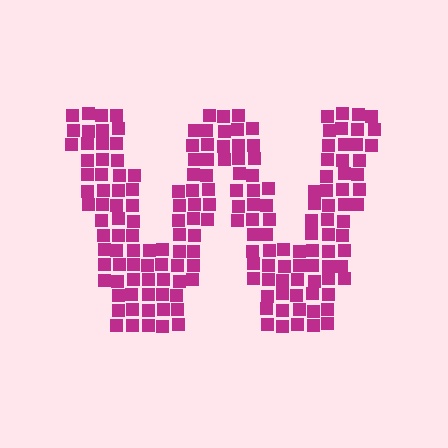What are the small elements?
The small elements are squares.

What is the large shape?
The large shape is the letter W.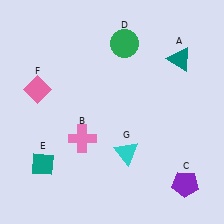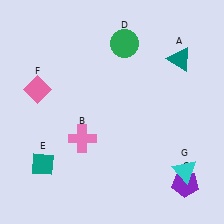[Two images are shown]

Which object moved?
The cyan triangle (G) moved right.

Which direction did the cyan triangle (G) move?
The cyan triangle (G) moved right.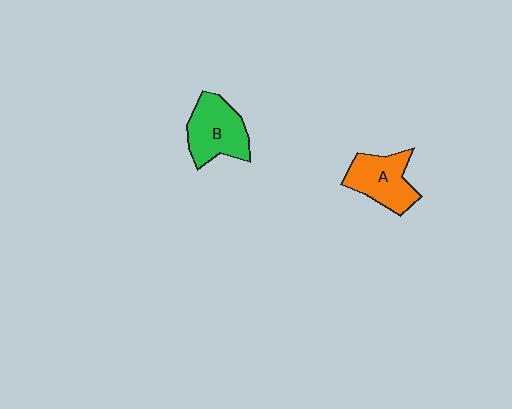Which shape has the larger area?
Shape B (green).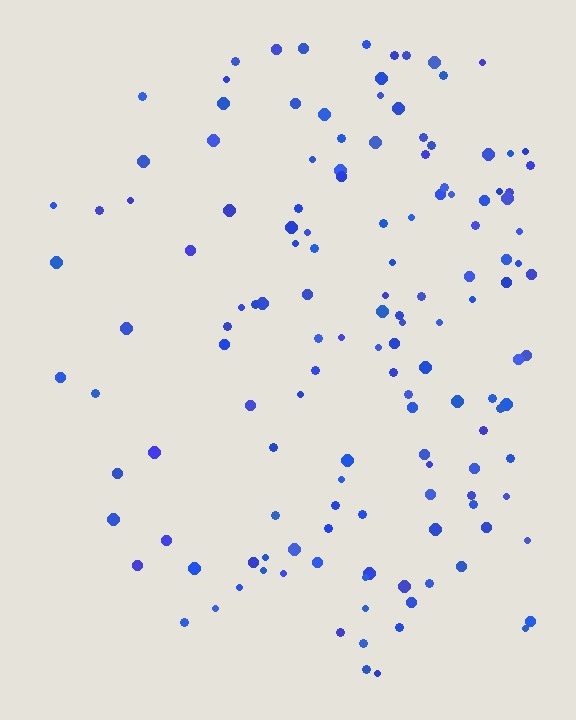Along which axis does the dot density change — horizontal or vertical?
Horizontal.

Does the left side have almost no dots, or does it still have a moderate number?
Still a moderate number, just noticeably fewer than the right.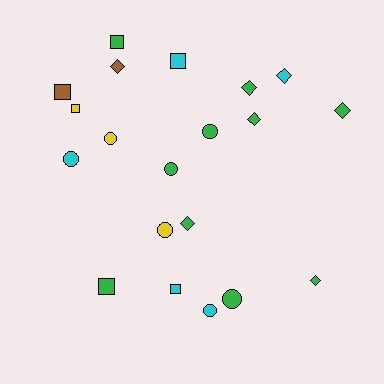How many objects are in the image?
There are 20 objects.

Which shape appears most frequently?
Diamond, with 7 objects.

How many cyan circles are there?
There are 2 cyan circles.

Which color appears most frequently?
Green, with 10 objects.